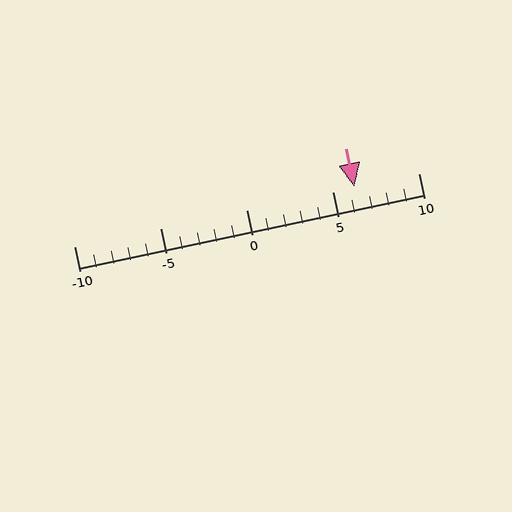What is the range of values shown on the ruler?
The ruler shows values from -10 to 10.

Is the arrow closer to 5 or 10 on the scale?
The arrow is closer to 5.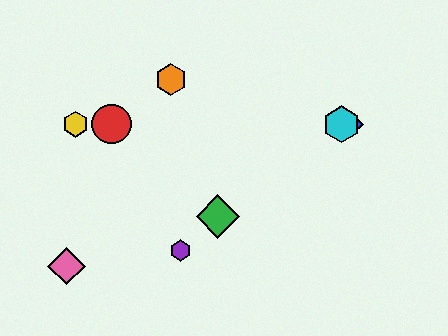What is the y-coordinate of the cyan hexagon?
The cyan hexagon is at y≈124.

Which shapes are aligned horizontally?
The red circle, the blue diamond, the yellow hexagon, the cyan hexagon are aligned horizontally.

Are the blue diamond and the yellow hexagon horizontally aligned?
Yes, both are at y≈124.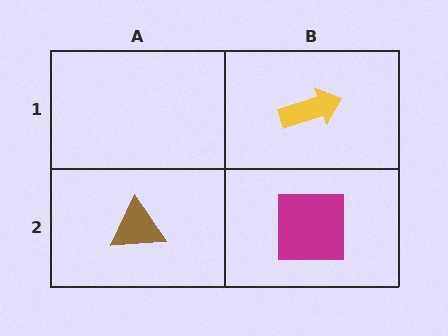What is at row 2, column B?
A magenta square.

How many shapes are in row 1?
1 shape.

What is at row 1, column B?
A yellow arrow.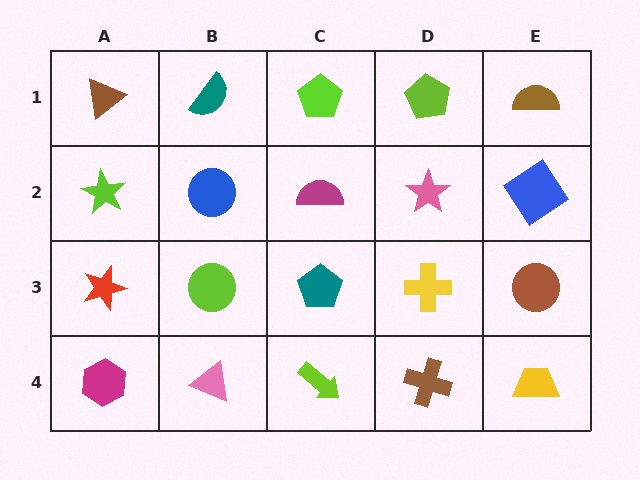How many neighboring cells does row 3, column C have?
4.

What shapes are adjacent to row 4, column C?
A teal pentagon (row 3, column C), a pink triangle (row 4, column B), a brown cross (row 4, column D).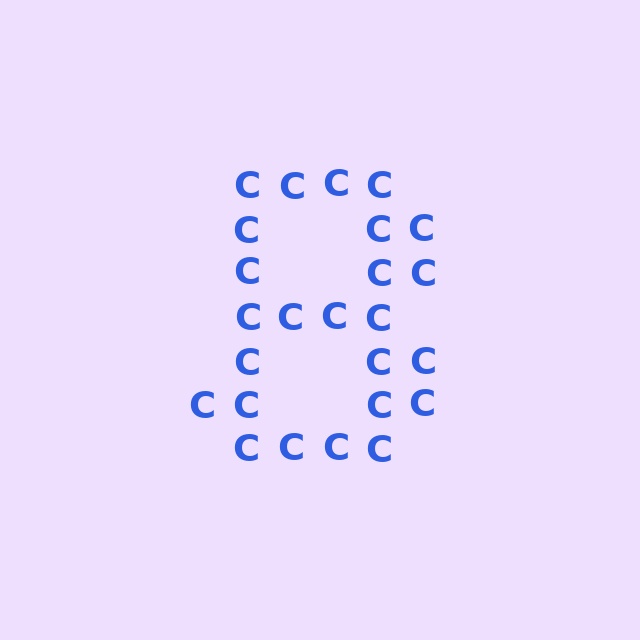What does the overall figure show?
The overall figure shows the digit 8.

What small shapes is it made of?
It is made of small letter C's.